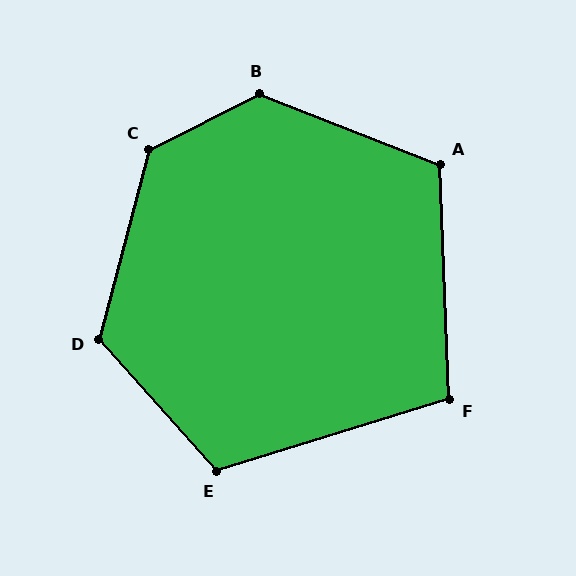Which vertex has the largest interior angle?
B, at approximately 132 degrees.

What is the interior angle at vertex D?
Approximately 123 degrees (obtuse).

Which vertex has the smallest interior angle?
F, at approximately 105 degrees.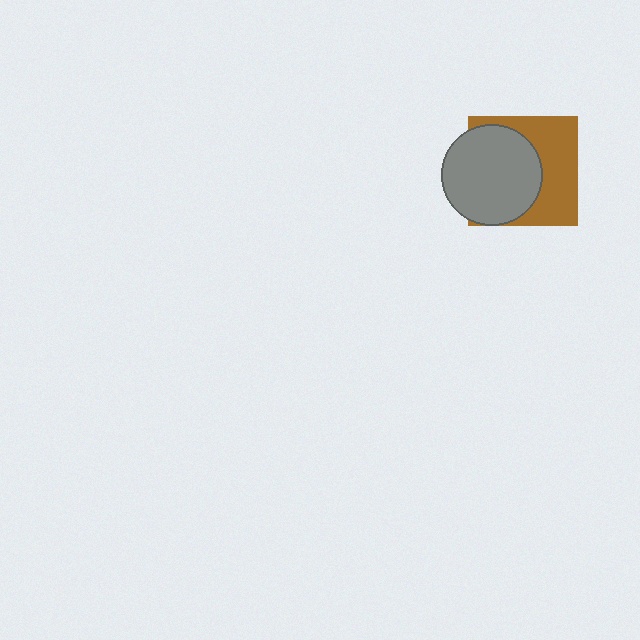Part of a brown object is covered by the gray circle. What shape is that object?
It is a square.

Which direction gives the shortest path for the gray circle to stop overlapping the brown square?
Moving left gives the shortest separation.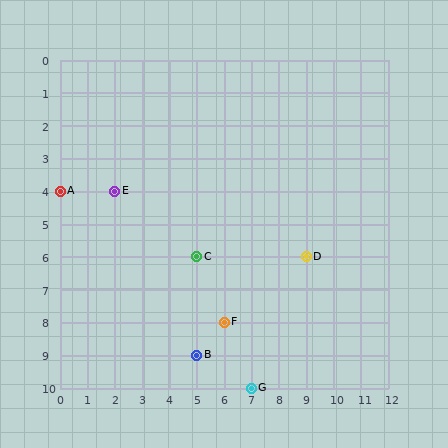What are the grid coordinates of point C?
Point C is at grid coordinates (5, 6).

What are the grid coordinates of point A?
Point A is at grid coordinates (0, 4).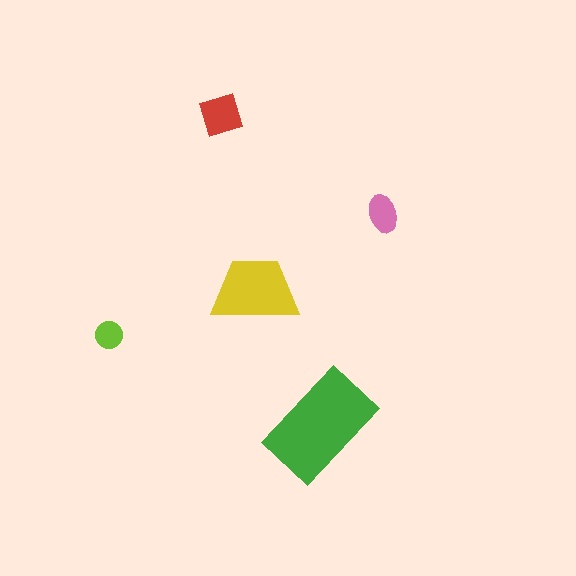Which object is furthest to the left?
The lime circle is leftmost.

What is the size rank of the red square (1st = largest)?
3rd.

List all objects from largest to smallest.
The green rectangle, the yellow trapezoid, the red square, the pink ellipse, the lime circle.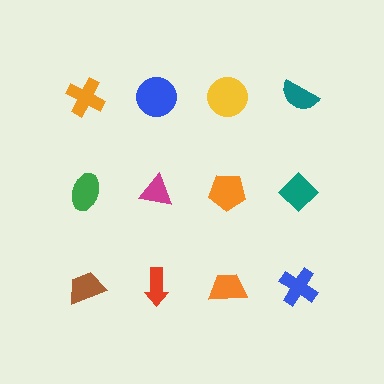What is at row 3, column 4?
A blue cross.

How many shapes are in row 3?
4 shapes.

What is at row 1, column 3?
A yellow circle.